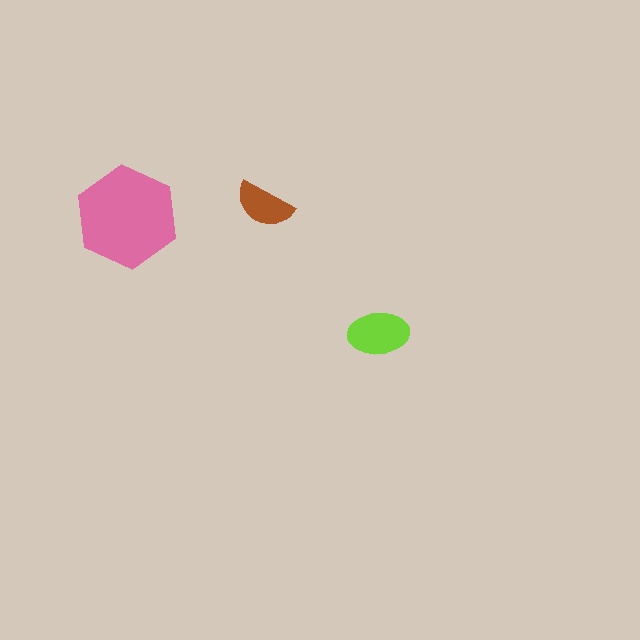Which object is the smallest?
The brown semicircle.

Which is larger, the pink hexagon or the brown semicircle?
The pink hexagon.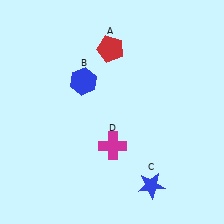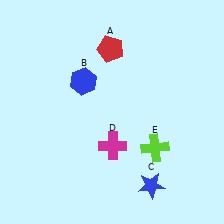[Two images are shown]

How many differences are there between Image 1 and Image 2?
There is 1 difference between the two images.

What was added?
A lime cross (E) was added in Image 2.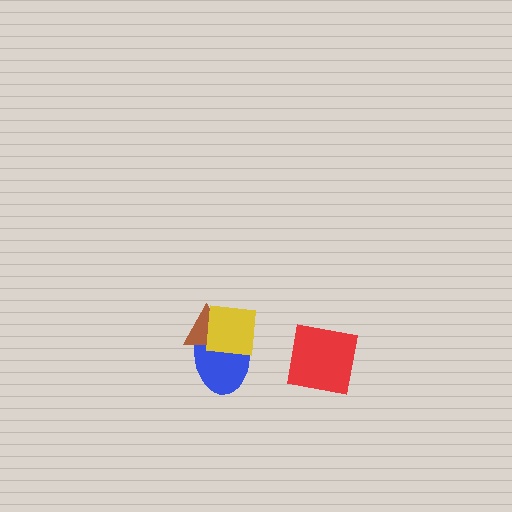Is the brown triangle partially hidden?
Yes, it is partially covered by another shape.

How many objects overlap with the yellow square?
2 objects overlap with the yellow square.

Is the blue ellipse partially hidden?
Yes, it is partially covered by another shape.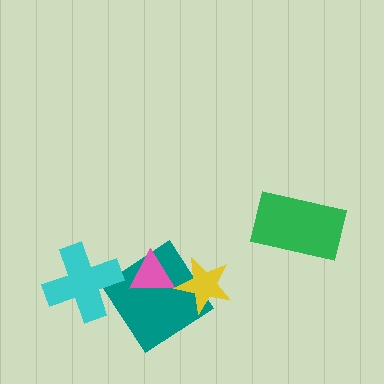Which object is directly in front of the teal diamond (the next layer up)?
The pink triangle is directly in front of the teal diamond.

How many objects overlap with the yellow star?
1 object overlaps with the yellow star.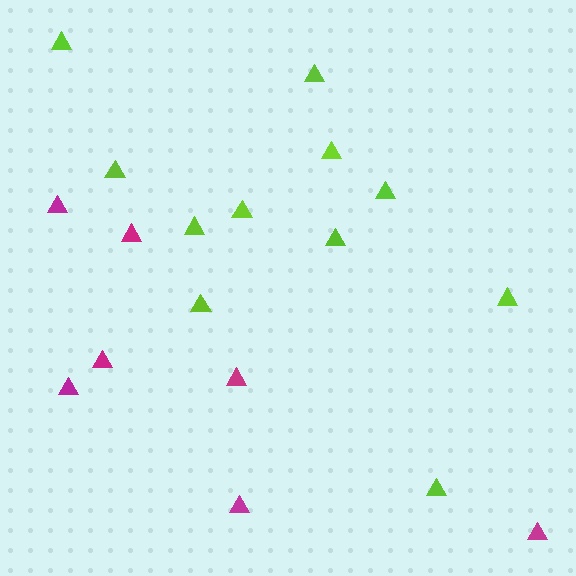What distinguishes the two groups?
There are 2 groups: one group of magenta triangles (7) and one group of lime triangles (11).